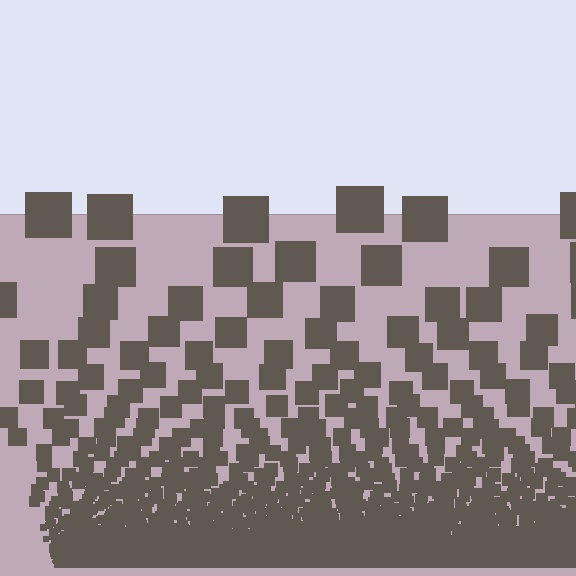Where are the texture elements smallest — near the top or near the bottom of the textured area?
Near the bottom.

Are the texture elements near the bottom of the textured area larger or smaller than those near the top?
Smaller. The gradient is inverted — elements near the bottom are smaller and denser.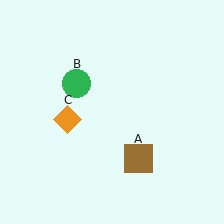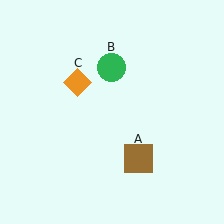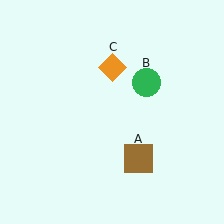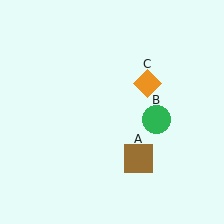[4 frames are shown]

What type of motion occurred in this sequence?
The green circle (object B), orange diamond (object C) rotated clockwise around the center of the scene.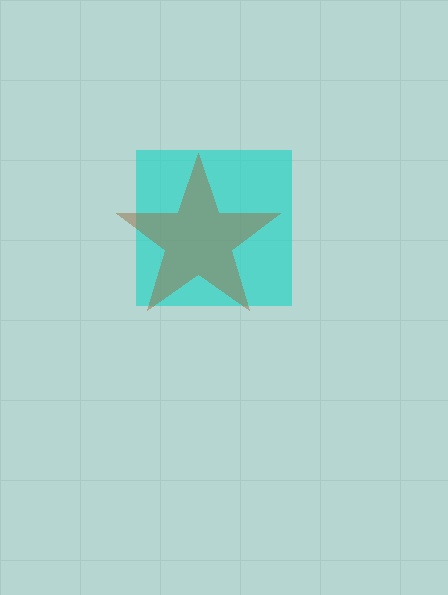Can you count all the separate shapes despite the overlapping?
Yes, there are 2 separate shapes.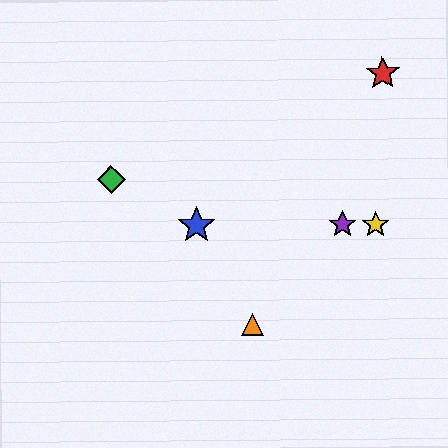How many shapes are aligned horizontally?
3 shapes (the blue star, the yellow star, the purple star) are aligned horizontally.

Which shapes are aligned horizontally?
The blue star, the yellow star, the purple star are aligned horizontally.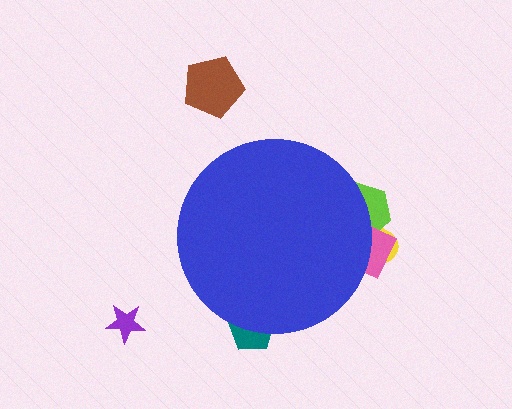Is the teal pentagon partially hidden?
Yes, the teal pentagon is partially hidden behind the blue circle.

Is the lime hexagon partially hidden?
Yes, the lime hexagon is partially hidden behind the blue circle.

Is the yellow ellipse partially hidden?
Yes, the yellow ellipse is partially hidden behind the blue circle.